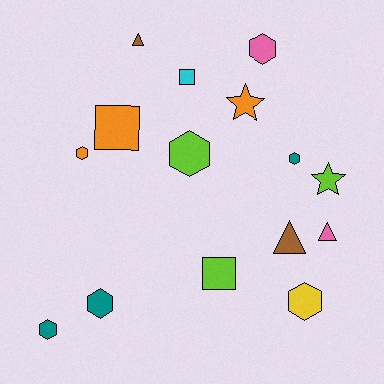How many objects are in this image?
There are 15 objects.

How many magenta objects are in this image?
There are no magenta objects.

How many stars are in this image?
There are 2 stars.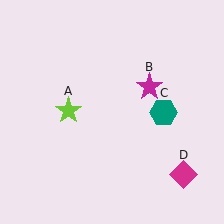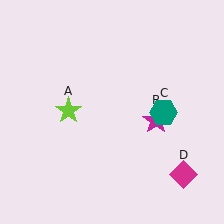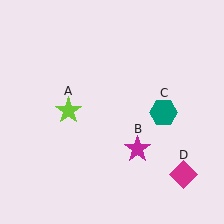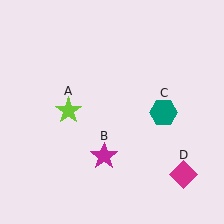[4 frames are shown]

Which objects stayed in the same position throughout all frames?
Lime star (object A) and teal hexagon (object C) and magenta diamond (object D) remained stationary.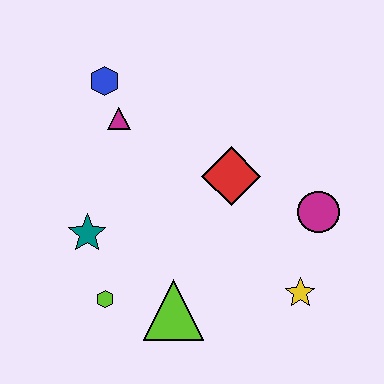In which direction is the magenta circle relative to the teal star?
The magenta circle is to the right of the teal star.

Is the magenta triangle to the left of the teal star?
No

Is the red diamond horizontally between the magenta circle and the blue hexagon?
Yes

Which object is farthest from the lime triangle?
The blue hexagon is farthest from the lime triangle.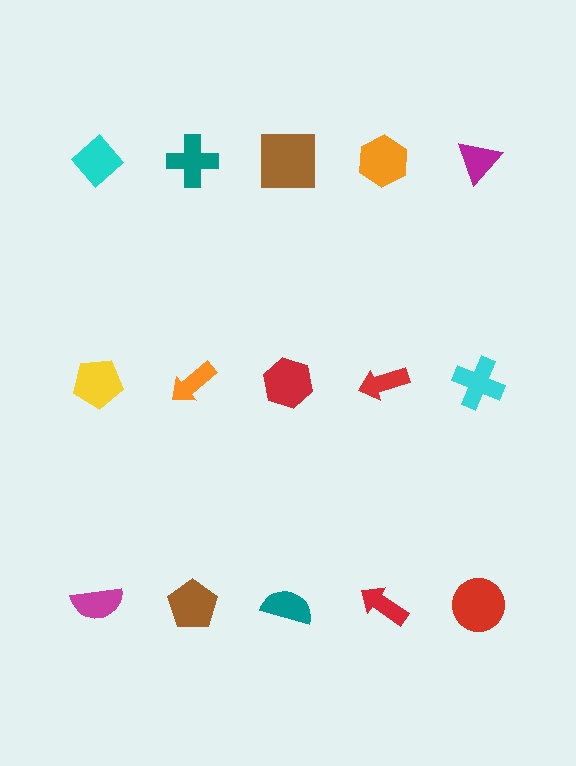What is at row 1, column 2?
A teal cross.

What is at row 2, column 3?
A red hexagon.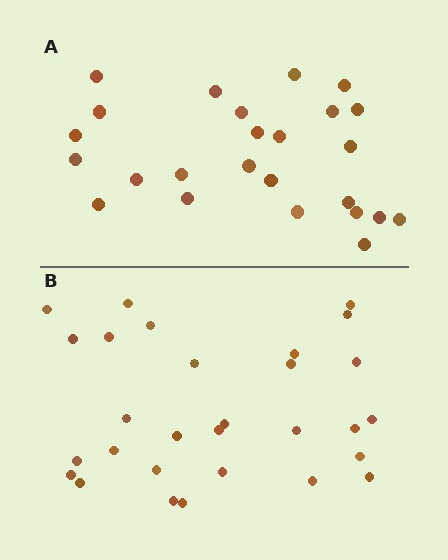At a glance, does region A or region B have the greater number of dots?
Region B (the bottom region) has more dots.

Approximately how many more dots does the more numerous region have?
Region B has about 4 more dots than region A.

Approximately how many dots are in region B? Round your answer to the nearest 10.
About 30 dots. (The exact count is 29, which rounds to 30.)